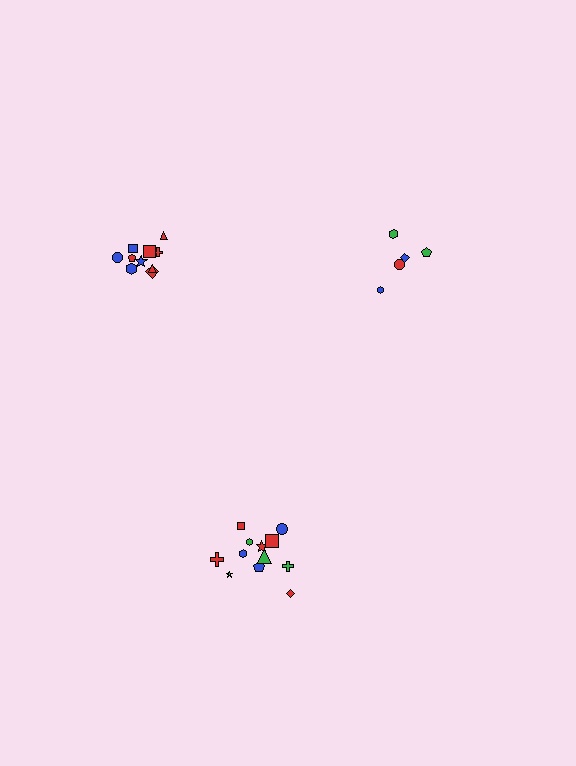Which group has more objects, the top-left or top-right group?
The top-left group.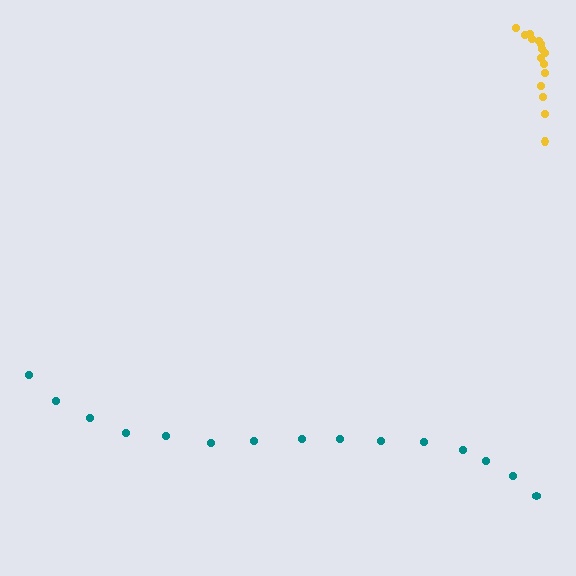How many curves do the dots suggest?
There are 2 distinct paths.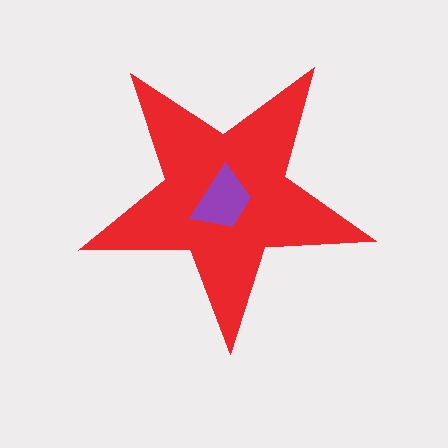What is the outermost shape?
The red star.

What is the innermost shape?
The purple trapezoid.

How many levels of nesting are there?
2.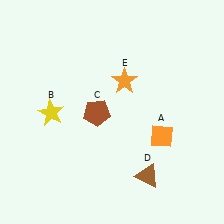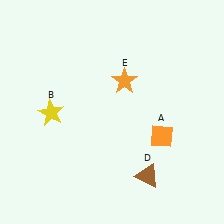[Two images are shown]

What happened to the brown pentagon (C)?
The brown pentagon (C) was removed in Image 2. It was in the bottom-left area of Image 1.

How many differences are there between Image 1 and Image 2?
There is 1 difference between the two images.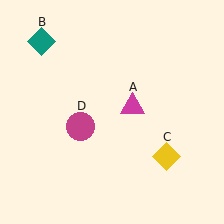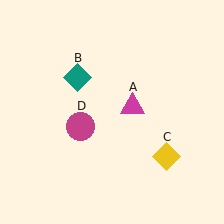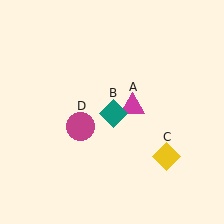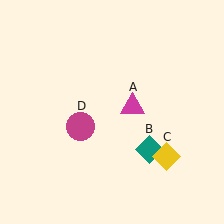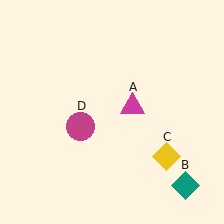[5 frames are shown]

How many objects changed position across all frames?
1 object changed position: teal diamond (object B).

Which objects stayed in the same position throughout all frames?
Magenta triangle (object A) and yellow diamond (object C) and magenta circle (object D) remained stationary.